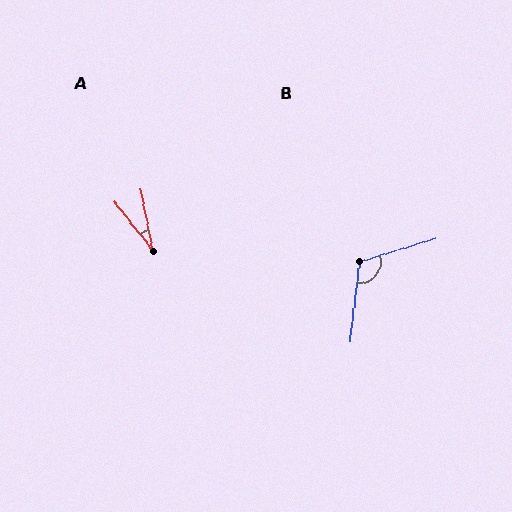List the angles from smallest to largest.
A (27°), B (114°).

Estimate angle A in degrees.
Approximately 27 degrees.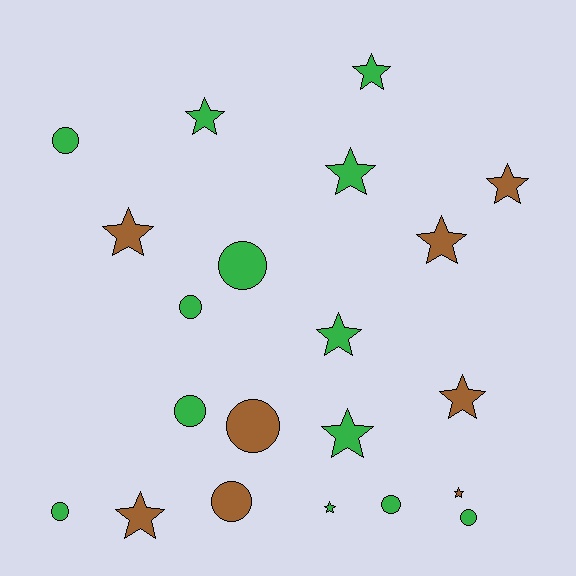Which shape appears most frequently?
Star, with 12 objects.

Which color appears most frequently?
Green, with 13 objects.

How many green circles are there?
There are 7 green circles.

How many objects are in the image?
There are 21 objects.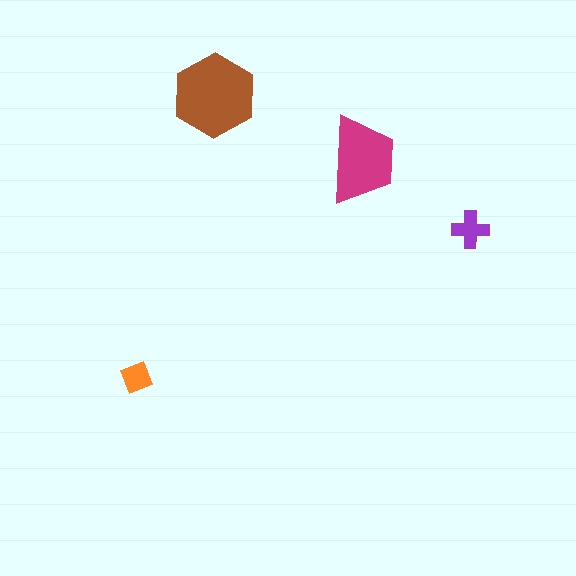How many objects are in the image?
There are 4 objects in the image.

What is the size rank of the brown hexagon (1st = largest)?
1st.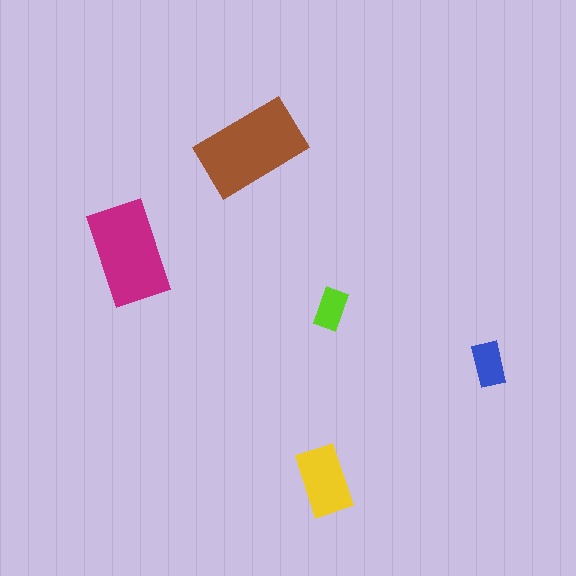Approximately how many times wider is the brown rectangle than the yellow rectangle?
About 1.5 times wider.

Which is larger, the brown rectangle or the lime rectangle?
The brown one.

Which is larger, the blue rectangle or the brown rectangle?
The brown one.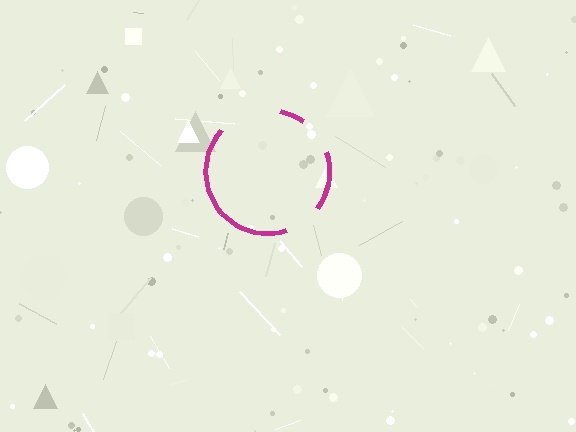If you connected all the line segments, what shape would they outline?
They would outline a circle.